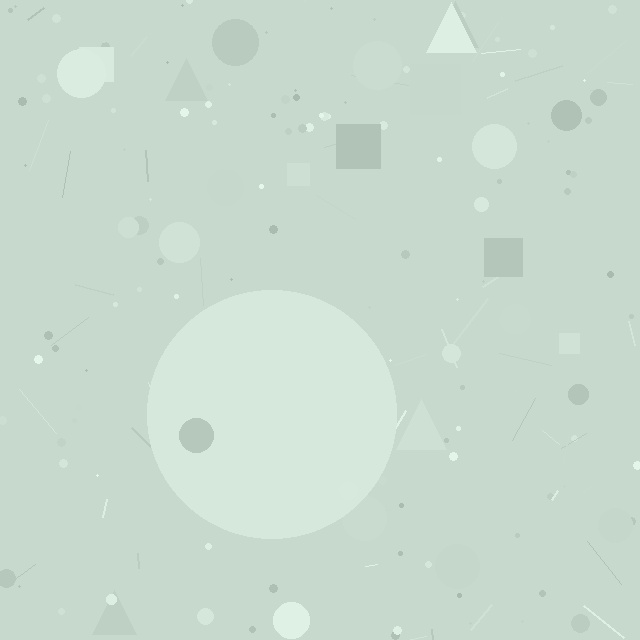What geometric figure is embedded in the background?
A circle is embedded in the background.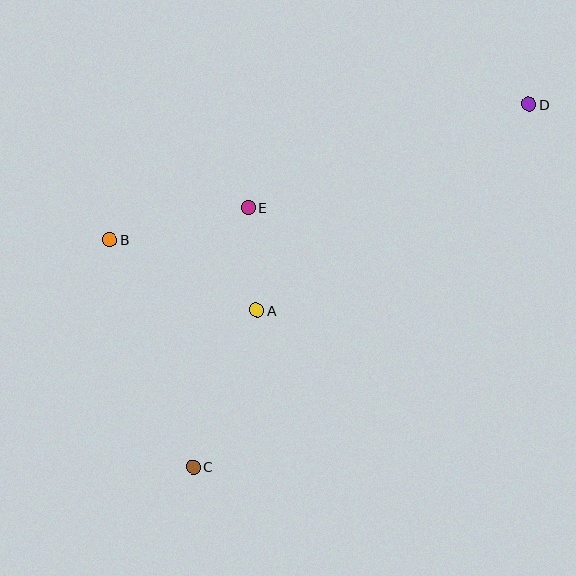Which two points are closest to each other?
Points A and E are closest to each other.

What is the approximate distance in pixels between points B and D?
The distance between B and D is approximately 441 pixels.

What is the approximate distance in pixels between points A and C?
The distance between A and C is approximately 169 pixels.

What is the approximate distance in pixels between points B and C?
The distance between B and C is approximately 243 pixels.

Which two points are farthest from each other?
Points C and D are farthest from each other.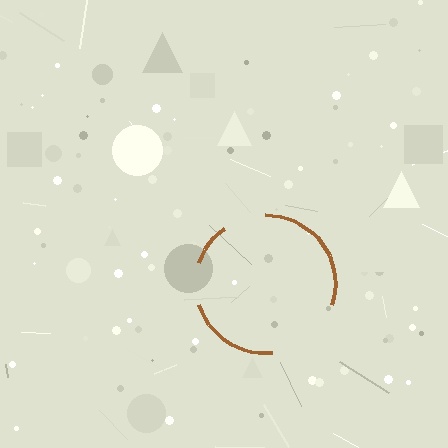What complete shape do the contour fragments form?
The contour fragments form a circle.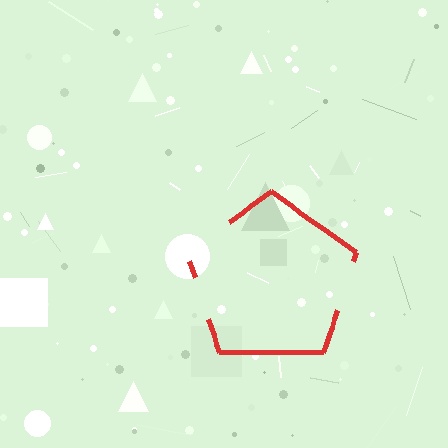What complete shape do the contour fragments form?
The contour fragments form a pentagon.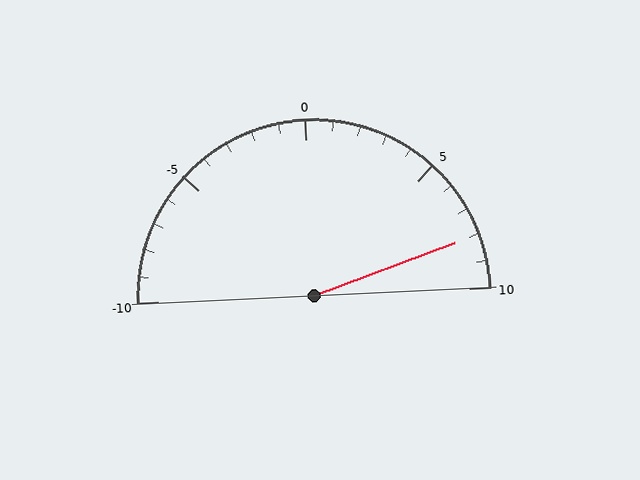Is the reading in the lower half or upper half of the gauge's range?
The reading is in the upper half of the range (-10 to 10).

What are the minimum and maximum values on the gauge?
The gauge ranges from -10 to 10.